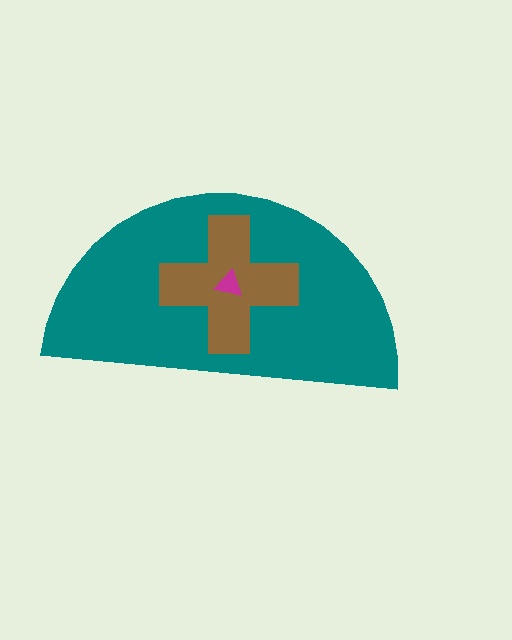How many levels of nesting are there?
3.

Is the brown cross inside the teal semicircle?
Yes.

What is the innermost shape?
The magenta triangle.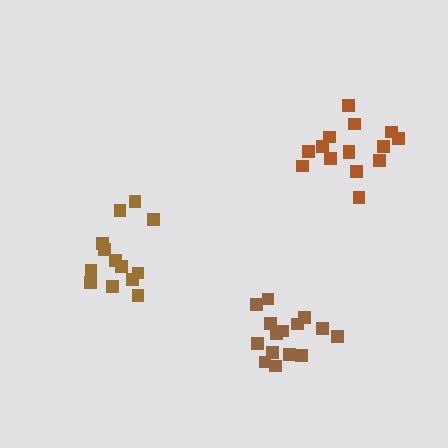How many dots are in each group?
Group 1: 16 dots, Group 2: 15 dots, Group 3: 13 dots (44 total).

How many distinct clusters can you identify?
There are 3 distinct clusters.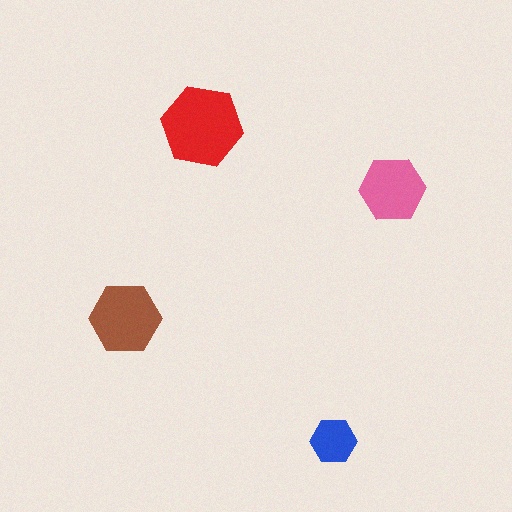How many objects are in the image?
There are 4 objects in the image.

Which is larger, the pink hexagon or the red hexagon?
The red one.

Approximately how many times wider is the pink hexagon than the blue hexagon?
About 1.5 times wider.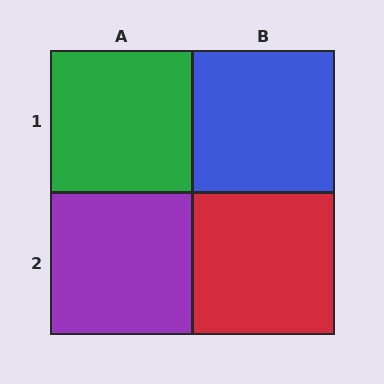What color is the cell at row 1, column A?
Green.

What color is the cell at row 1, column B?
Blue.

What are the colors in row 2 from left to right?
Purple, red.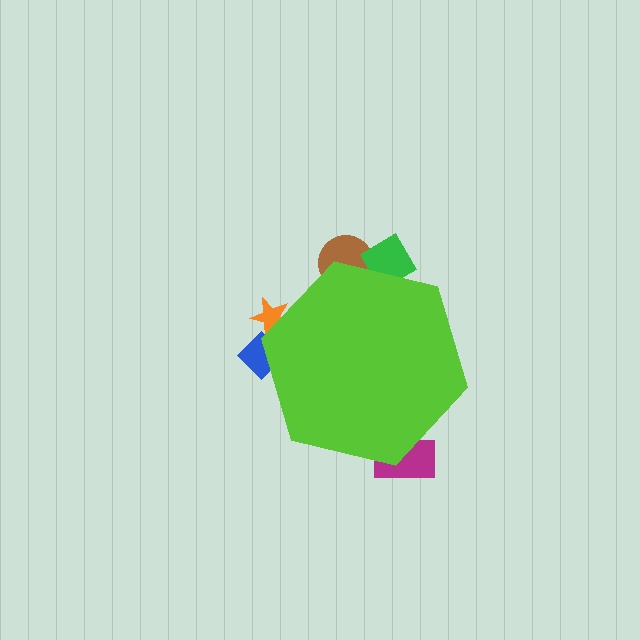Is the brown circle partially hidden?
Yes, the brown circle is partially hidden behind the lime hexagon.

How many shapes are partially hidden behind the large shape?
5 shapes are partially hidden.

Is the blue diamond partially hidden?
Yes, the blue diamond is partially hidden behind the lime hexagon.